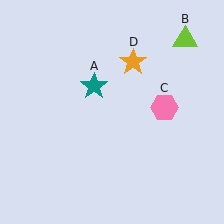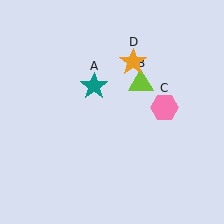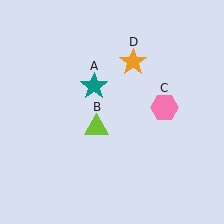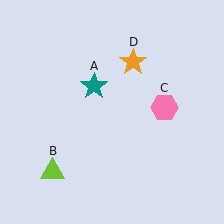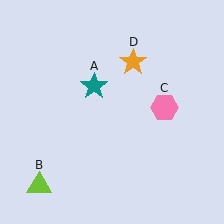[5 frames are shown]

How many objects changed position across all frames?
1 object changed position: lime triangle (object B).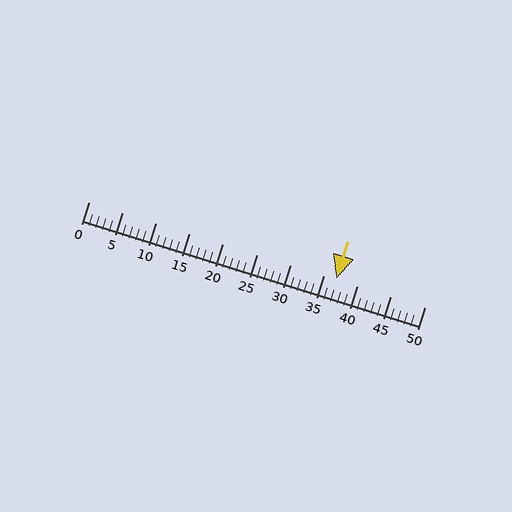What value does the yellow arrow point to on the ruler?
The yellow arrow points to approximately 37.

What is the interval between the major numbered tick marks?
The major tick marks are spaced 5 units apart.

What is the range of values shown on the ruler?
The ruler shows values from 0 to 50.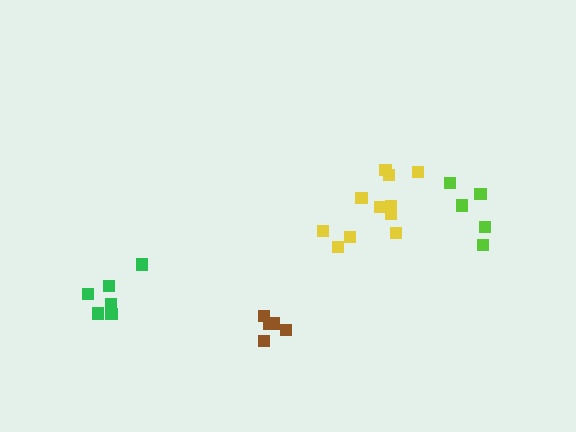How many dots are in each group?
Group 1: 5 dots, Group 2: 5 dots, Group 3: 6 dots, Group 4: 11 dots (27 total).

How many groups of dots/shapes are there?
There are 4 groups.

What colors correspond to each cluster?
The clusters are colored: lime, brown, green, yellow.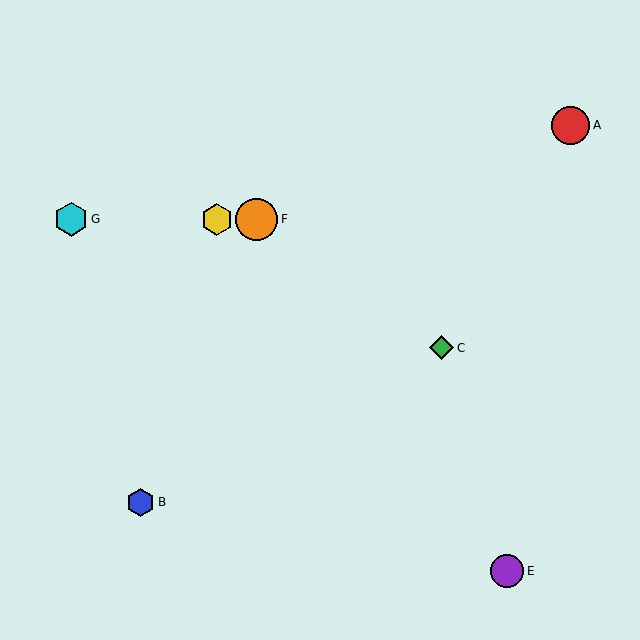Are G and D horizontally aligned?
Yes, both are at y≈219.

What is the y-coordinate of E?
Object E is at y≈571.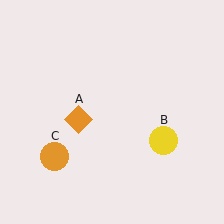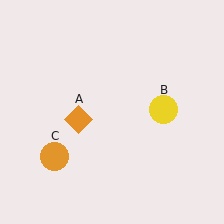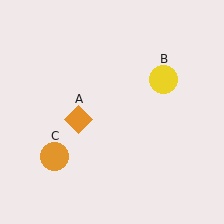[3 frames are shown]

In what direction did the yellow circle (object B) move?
The yellow circle (object B) moved up.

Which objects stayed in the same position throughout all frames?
Orange diamond (object A) and orange circle (object C) remained stationary.